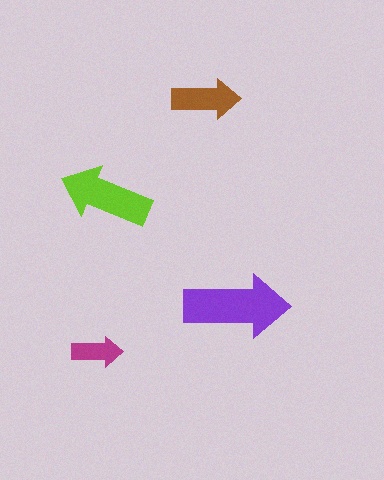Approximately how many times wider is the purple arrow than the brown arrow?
About 1.5 times wider.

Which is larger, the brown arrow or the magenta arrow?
The brown one.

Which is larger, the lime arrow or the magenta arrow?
The lime one.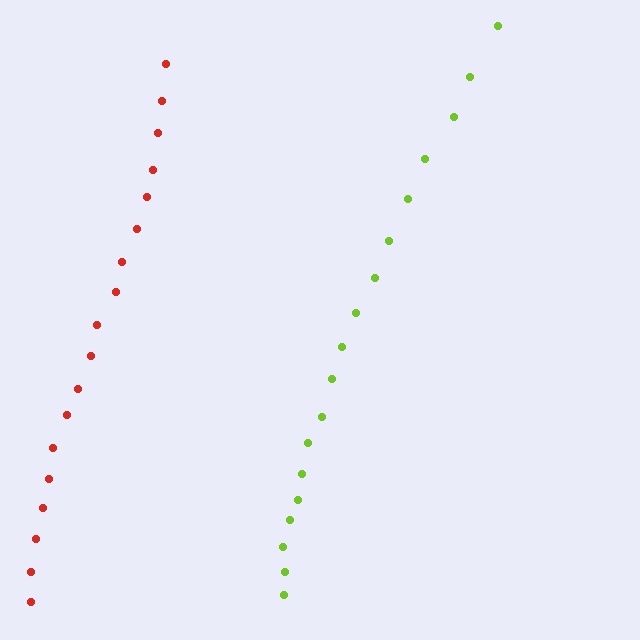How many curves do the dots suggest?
There are 2 distinct paths.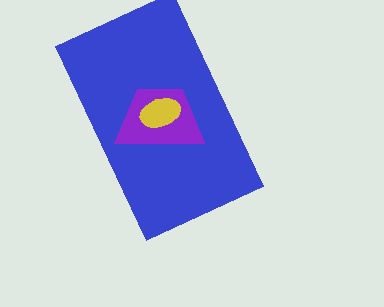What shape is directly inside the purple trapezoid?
The yellow ellipse.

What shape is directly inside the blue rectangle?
The purple trapezoid.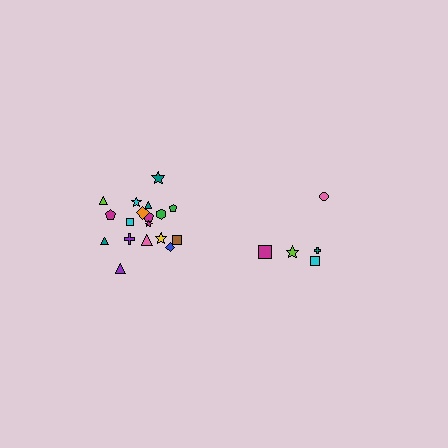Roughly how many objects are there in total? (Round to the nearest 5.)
Roughly 25 objects in total.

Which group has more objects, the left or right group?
The left group.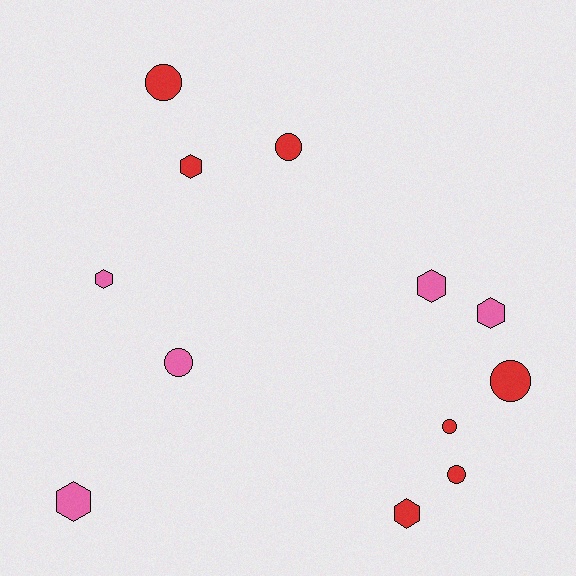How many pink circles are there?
There is 1 pink circle.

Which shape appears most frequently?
Circle, with 6 objects.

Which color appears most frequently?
Red, with 7 objects.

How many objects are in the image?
There are 12 objects.